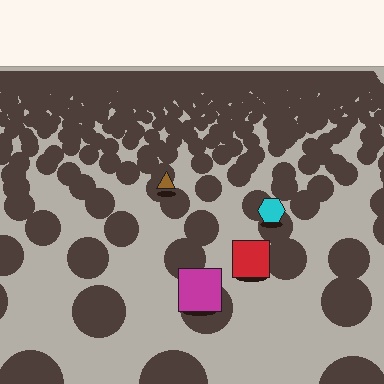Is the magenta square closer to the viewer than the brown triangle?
Yes. The magenta square is closer — you can tell from the texture gradient: the ground texture is coarser near it.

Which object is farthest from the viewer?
The brown triangle is farthest from the viewer. It appears smaller and the ground texture around it is denser.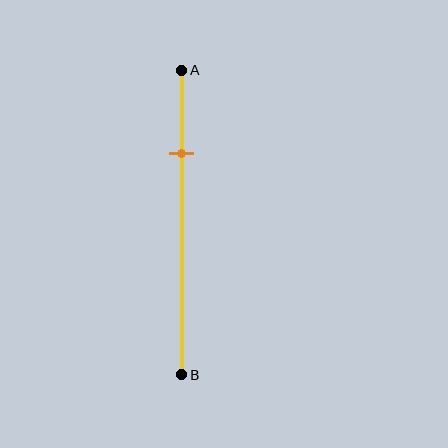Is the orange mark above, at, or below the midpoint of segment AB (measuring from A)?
The orange mark is above the midpoint of segment AB.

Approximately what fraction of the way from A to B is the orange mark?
The orange mark is approximately 25% of the way from A to B.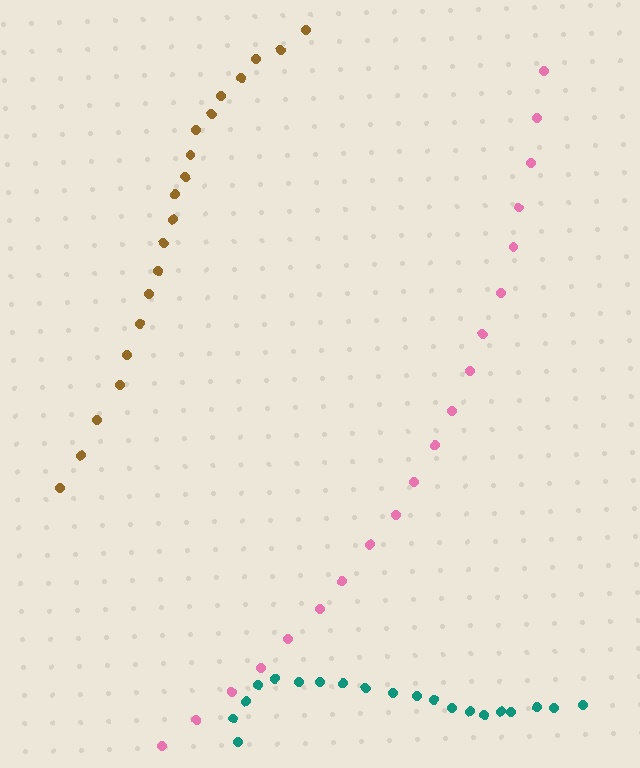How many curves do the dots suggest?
There are 3 distinct paths.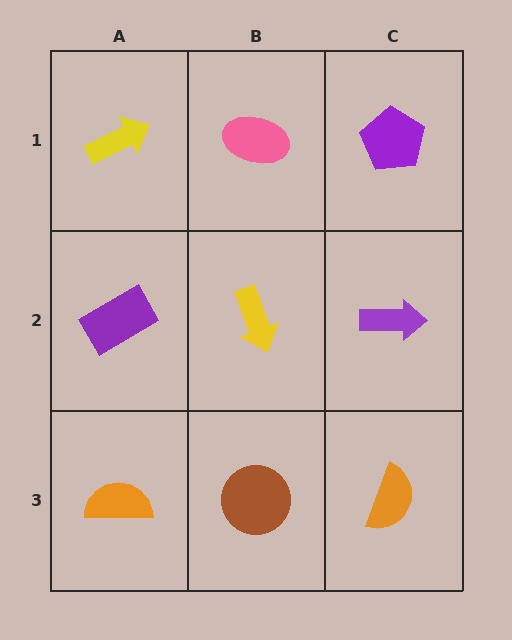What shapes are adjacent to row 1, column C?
A purple arrow (row 2, column C), a pink ellipse (row 1, column B).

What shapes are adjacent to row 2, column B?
A pink ellipse (row 1, column B), a brown circle (row 3, column B), a purple rectangle (row 2, column A), a purple arrow (row 2, column C).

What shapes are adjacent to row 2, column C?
A purple pentagon (row 1, column C), an orange semicircle (row 3, column C), a yellow arrow (row 2, column B).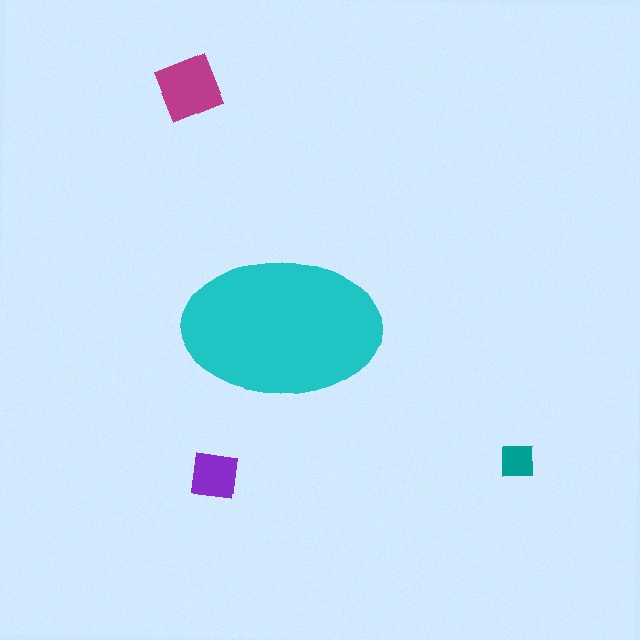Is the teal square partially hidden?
No, the teal square is fully visible.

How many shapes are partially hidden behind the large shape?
0 shapes are partially hidden.